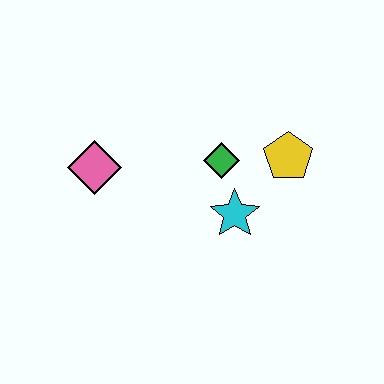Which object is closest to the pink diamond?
The green diamond is closest to the pink diamond.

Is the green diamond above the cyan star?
Yes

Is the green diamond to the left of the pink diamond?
No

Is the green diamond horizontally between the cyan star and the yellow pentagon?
No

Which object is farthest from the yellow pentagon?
The pink diamond is farthest from the yellow pentagon.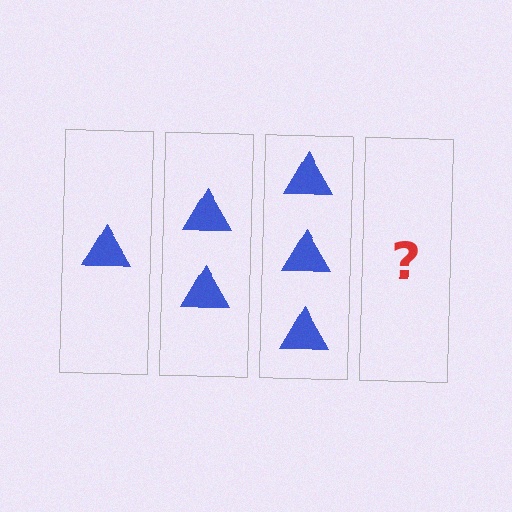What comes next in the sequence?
The next element should be 4 triangles.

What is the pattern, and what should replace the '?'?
The pattern is that each step adds one more triangle. The '?' should be 4 triangles.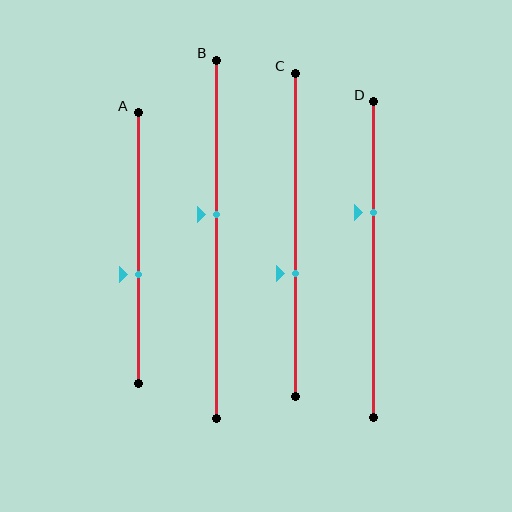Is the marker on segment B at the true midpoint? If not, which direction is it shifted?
No, the marker on segment B is shifted upward by about 7% of the segment length.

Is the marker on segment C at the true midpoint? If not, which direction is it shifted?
No, the marker on segment C is shifted downward by about 12% of the segment length.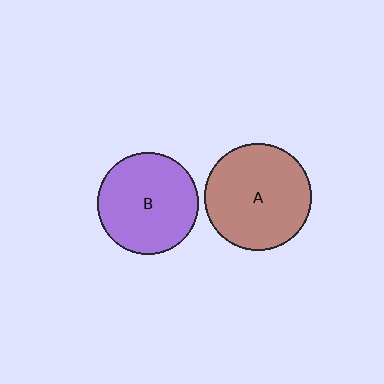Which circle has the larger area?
Circle A (brown).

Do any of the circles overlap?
No, none of the circles overlap.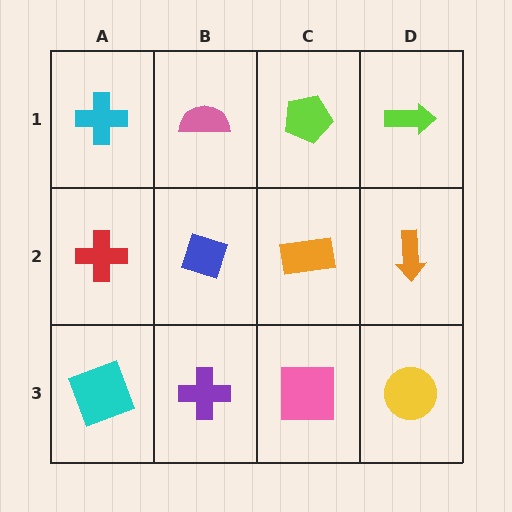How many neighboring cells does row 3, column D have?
2.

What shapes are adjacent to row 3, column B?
A blue diamond (row 2, column B), a cyan square (row 3, column A), a pink square (row 3, column C).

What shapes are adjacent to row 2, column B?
A pink semicircle (row 1, column B), a purple cross (row 3, column B), a red cross (row 2, column A), an orange rectangle (row 2, column C).